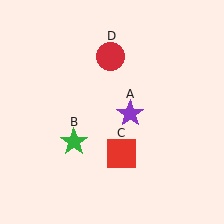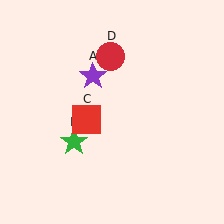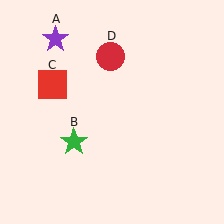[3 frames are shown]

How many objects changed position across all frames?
2 objects changed position: purple star (object A), red square (object C).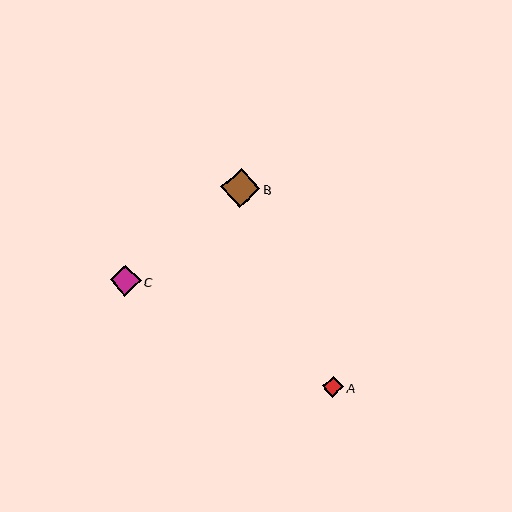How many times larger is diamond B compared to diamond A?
Diamond B is approximately 1.8 times the size of diamond A.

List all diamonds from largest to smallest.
From largest to smallest: B, C, A.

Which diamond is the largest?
Diamond B is the largest with a size of approximately 39 pixels.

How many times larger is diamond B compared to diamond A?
Diamond B is approximately 1.8 times the size of diamond A.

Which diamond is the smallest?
Diamond A is the smallest with a size of approximately 21 pixels.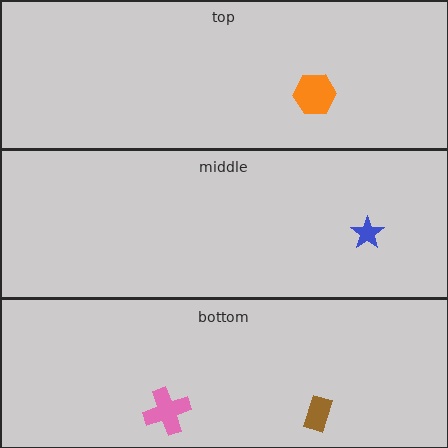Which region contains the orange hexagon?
The top region.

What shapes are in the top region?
The orange hexagon.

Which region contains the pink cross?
The bottom region.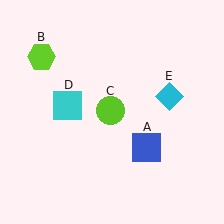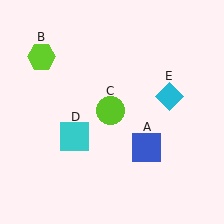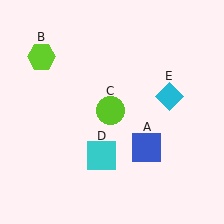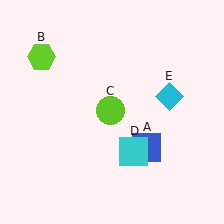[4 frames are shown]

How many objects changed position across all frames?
1 object changed position: cyan square (object D).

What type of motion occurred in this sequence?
The cyan square (object D) rotated counterclockwise around the center of the scene.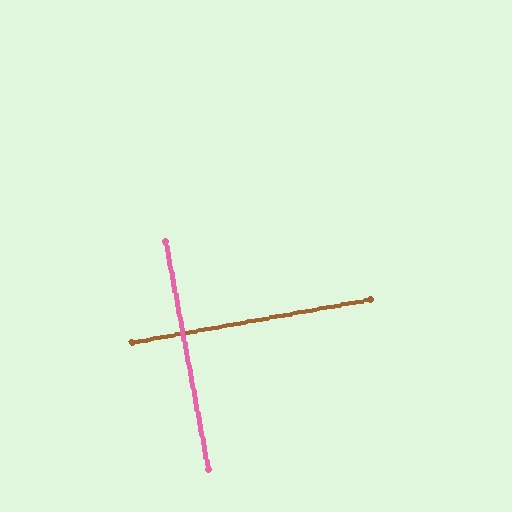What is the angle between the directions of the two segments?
Approximately 90 degrees.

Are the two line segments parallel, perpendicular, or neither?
Perpendicular — they meet at approximately 90°.